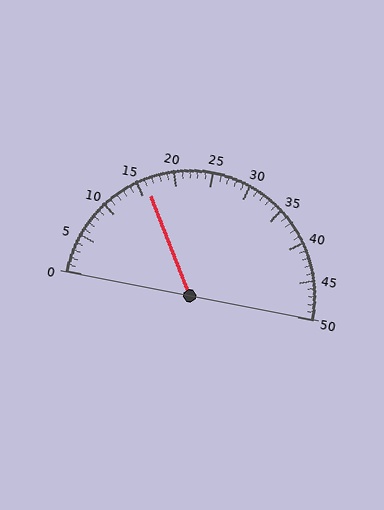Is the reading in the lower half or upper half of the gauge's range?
The reading is in the lower half of the range (0 to 50).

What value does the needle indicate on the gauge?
The needle indicates approximately 16.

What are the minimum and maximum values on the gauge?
The gauge ranges from 0 to 50.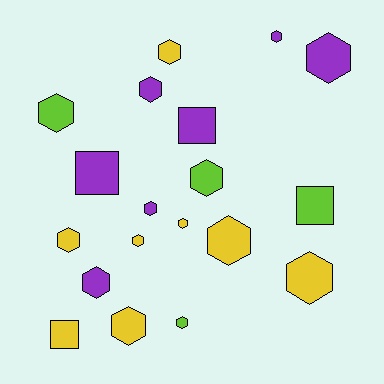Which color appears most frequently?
Yellow, with 8 objects.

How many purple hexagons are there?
There are 5 purple hexagons.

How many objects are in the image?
There are 19 objects.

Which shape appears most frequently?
Hexagon, with 15 objects.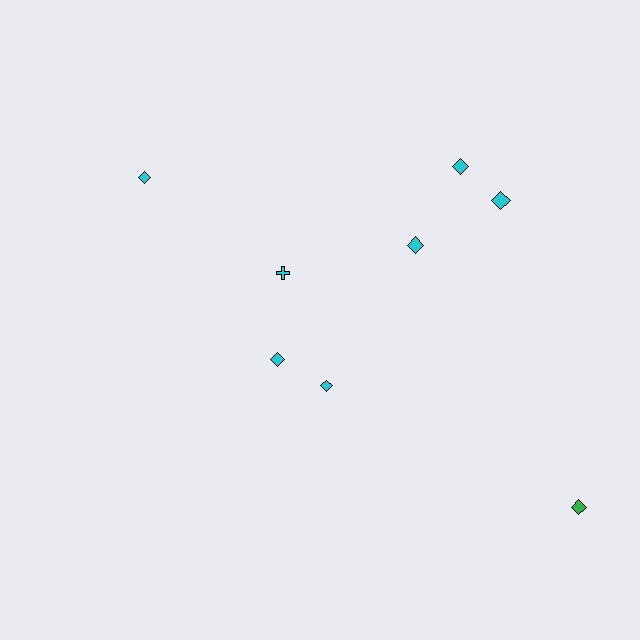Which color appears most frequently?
Cyan, with 7 objects.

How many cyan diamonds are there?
There are 6 cyan diamonds.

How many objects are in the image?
There are 8 objects.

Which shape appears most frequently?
Diamond, with 7 objects.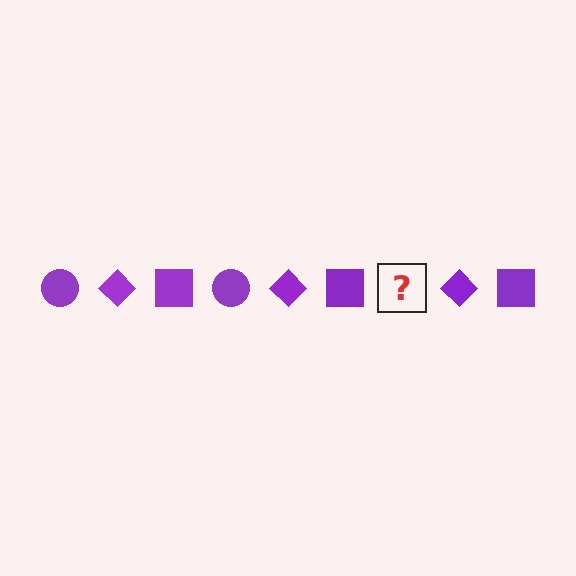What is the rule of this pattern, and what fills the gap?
The rule is that the pattern cycles through circle, diamond, square shapes in purple. The gap should be filled with a purple circle.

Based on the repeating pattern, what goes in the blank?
The blank should be a purple circle.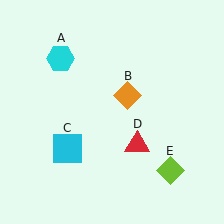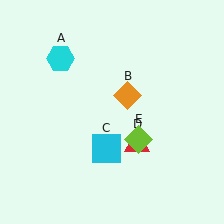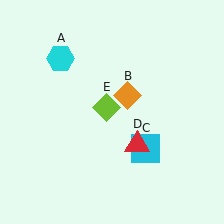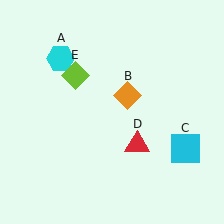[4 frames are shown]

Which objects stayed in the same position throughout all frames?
Cyan hexagon (object A) and orange diamond (object B) and red triangle (object D) remained stationary.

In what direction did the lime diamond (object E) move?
The lime diamond (object E) moved up and to the left.